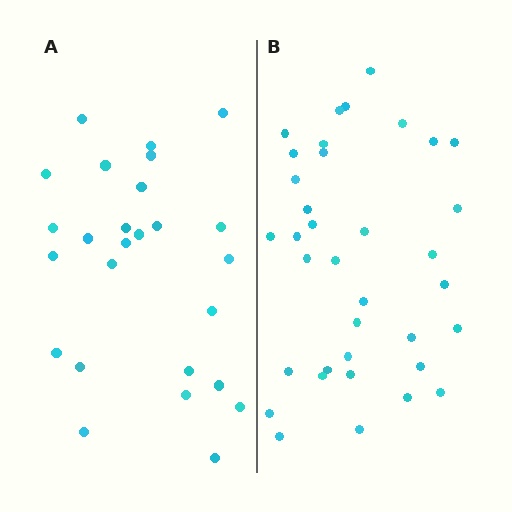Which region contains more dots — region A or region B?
Region B (the right region) has more dots.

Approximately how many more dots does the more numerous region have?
Region B has roughly 10 or so more dots than region A.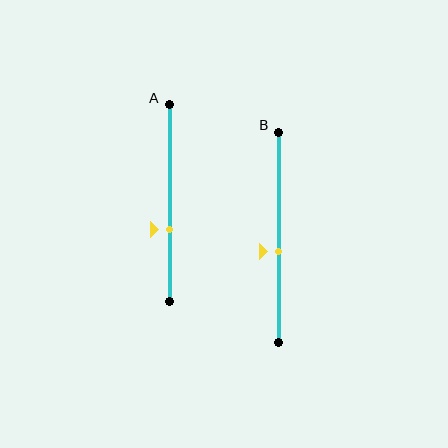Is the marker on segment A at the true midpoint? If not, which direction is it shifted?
No, the marker on segment A is shifted downward by about 13% of the segment length.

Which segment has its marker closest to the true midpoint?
Segment B has its marker closest to the true midpoint.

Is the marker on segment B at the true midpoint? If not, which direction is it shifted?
No, the marker on segment B is shifted downward by about 7% of the segment length.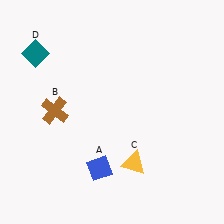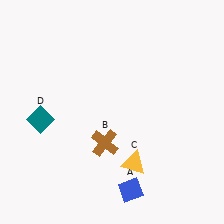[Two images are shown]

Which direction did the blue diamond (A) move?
The blue diamond (A) moved right.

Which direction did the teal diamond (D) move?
The teal diamond (D) moved down.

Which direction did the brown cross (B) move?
The brown cross (B) moved right.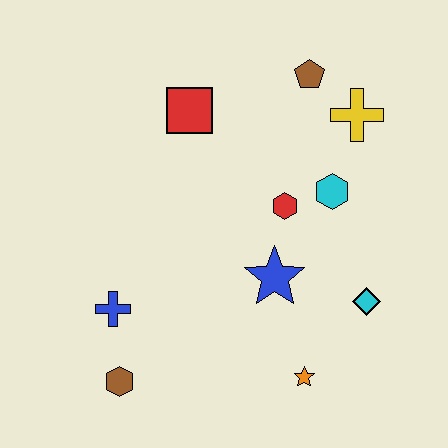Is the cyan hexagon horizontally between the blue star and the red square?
No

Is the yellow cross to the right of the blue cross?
Yes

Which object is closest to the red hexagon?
The cyan hexagon is closest to the red hexagon.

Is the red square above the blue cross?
Yes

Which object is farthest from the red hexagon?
The brown hexagon is farthest from the red hexagon.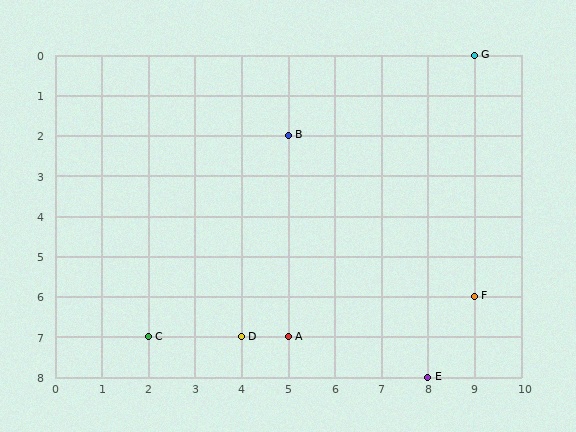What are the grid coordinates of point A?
Point A is at grid coordinates (5, 7).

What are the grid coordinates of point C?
Point C is at grid coordinates (2, 7).